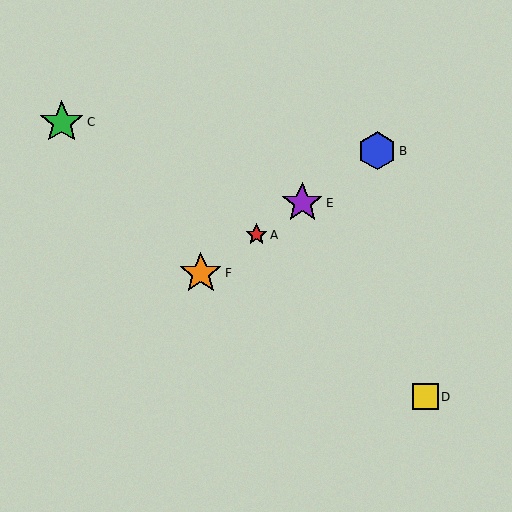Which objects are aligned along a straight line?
Objects A, B, E, F are aligned along a straight line.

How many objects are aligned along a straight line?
4 objects (A, B, E, F) are aligned along a straight line.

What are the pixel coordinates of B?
Object B is at (377, 151).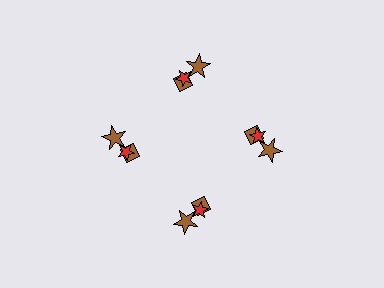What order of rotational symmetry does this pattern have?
This pattern has 4-fold rotational symmetry.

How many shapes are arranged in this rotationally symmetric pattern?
There are 12 shapes, arranged in 4 groups of 3.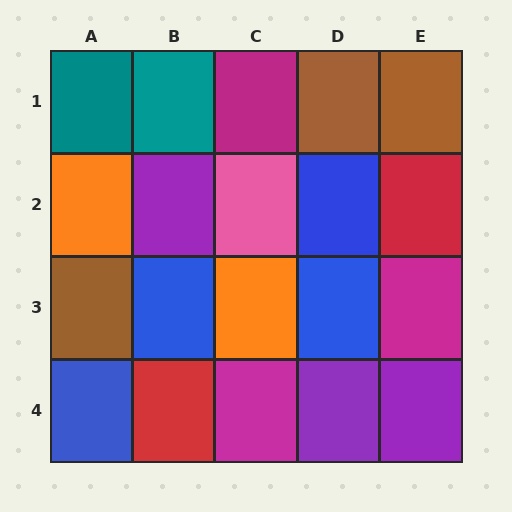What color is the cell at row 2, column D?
Blue.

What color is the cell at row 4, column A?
Blue.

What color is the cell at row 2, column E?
Red.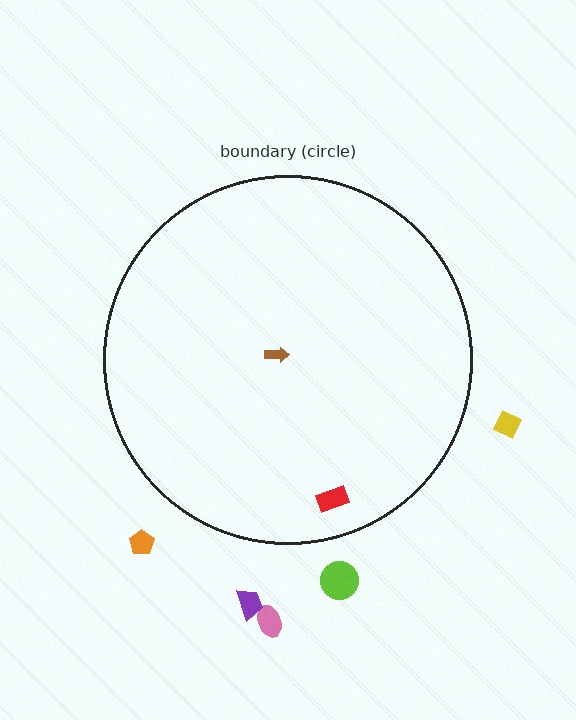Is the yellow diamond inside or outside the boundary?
Outside.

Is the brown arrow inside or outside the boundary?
Inside.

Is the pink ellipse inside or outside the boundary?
Outside.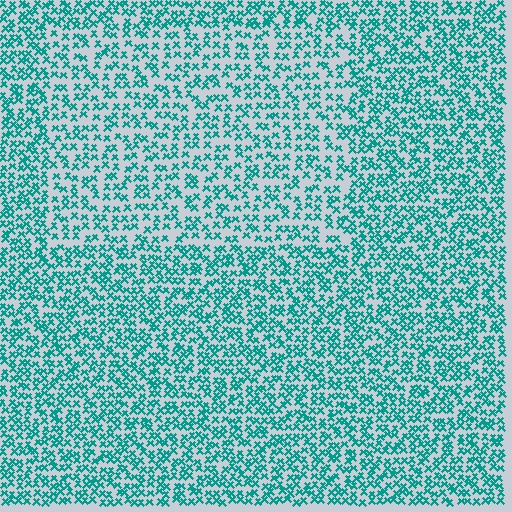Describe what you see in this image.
The image contains small teal elements arranged at two different densities. A rectangle-shaped region is visible where the elements are less densely packed than the surrounding area.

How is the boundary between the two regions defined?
The boundary is defined by a change in element density (approximately 1.5x ratio). All elements are the same color, size, and shape.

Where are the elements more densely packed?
The elements are more densely packed outside the rectangle boundary.